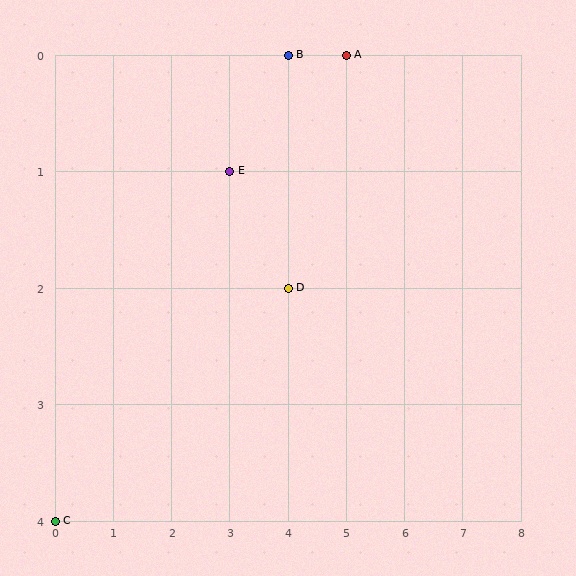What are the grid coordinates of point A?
Point A is at grid coordinates (5, 0).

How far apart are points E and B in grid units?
Points E and B are 1 column and 1 row apart (about 1.4 grid units diagonally).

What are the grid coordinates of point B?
Point B is at grid coordinates (4, 0).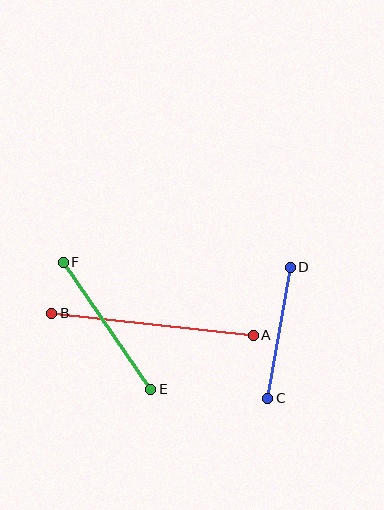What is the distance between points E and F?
The distance is approximately 154 pixels.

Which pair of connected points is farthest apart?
Points A and B are farthest apart.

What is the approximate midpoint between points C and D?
The midpoint is at approximately (279, 333) pixels.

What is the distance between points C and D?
The distance is approximately 133 pixels.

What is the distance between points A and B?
The distance is approximately 203 pixels.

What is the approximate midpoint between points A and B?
The midpoint is at approximately (153, 324) pixels.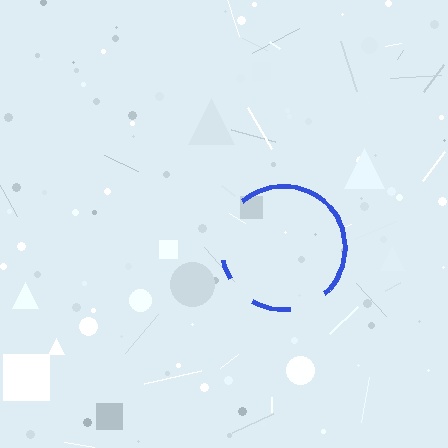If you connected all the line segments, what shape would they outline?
They would outline a circle.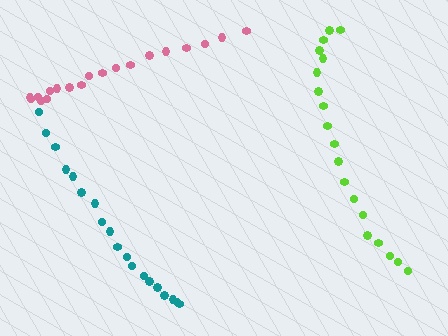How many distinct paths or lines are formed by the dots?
There are 3 distinct paths.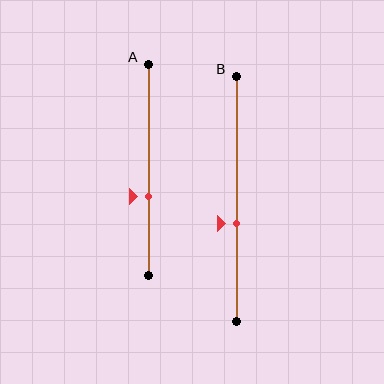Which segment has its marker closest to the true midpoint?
Segment B has its marker closest to the true midpoint.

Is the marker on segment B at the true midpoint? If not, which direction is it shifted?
No, the marker on segment B is shifted downward by about 10% of the segment length.